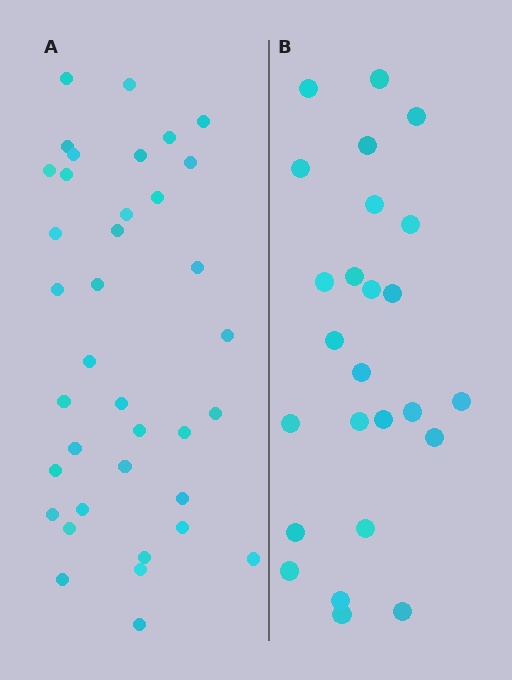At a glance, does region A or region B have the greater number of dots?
Region A (the left region) has more dots.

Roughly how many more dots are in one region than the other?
Region A has roughly 12 or so more dots than region B.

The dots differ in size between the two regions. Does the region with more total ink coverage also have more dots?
No. Region B has more total ink coverage because its dots are larger, but region A actually contains more individual dots. Total area can be misleading — the number of items is what matters here.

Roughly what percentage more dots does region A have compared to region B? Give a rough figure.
About 50% more.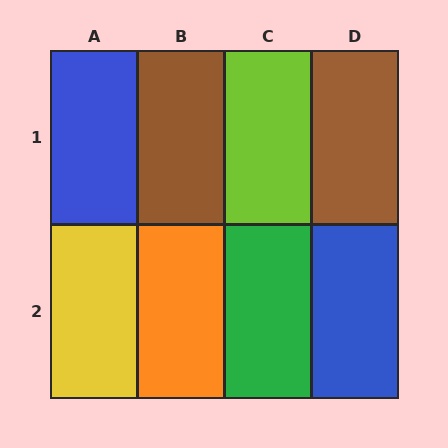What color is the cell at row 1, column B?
Brown.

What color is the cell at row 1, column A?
Blue.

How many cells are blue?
2 cells are blue.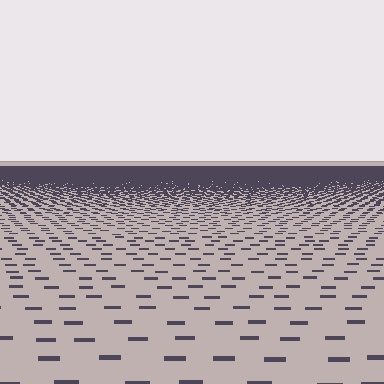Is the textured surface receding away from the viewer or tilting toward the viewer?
The surface is receding away from the viewer. Texture elements get smaller and denser toward the top.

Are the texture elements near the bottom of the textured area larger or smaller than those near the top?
Larger. Near the bottom, elements are closer to the viewer and appear at a bigger on-screen size.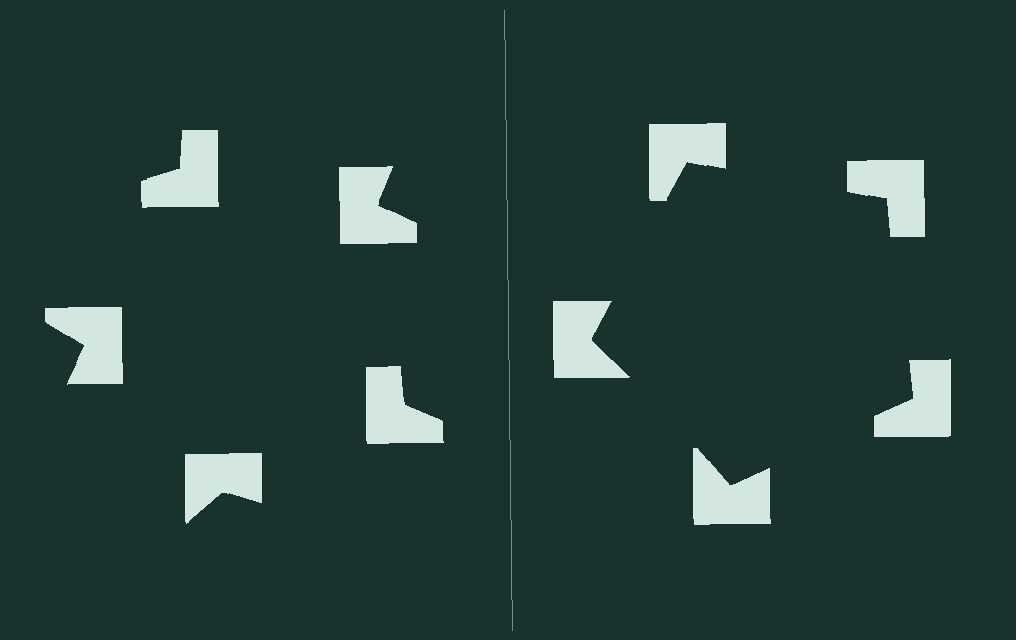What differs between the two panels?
The notched squares are positioned identically on both sides; only the wedge orientations differ. On the right they align to a pentagon; on the left they are misaligned.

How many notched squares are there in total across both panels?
10 — 5 on each side.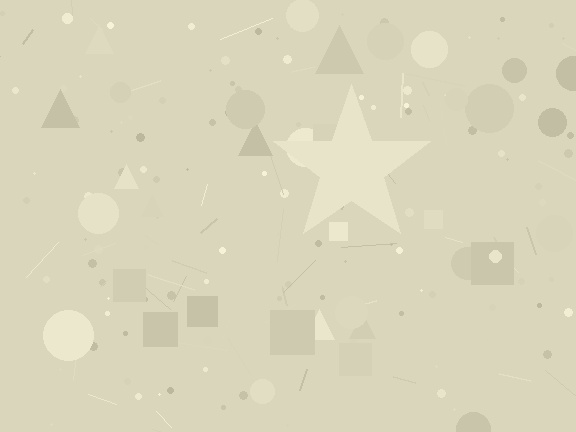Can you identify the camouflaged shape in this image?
The camouflaged shape is a star.